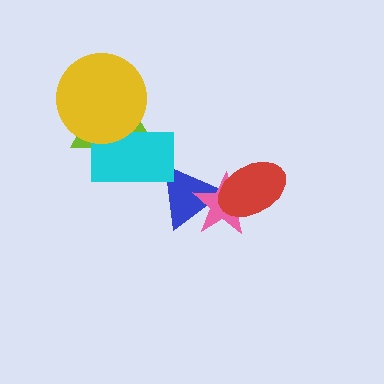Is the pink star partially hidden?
Yes, it is partially covered by another shape.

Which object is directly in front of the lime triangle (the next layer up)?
The cyan rectangle is directly in front of the lime triangle.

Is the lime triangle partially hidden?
Yes, it is partially covered by another shape.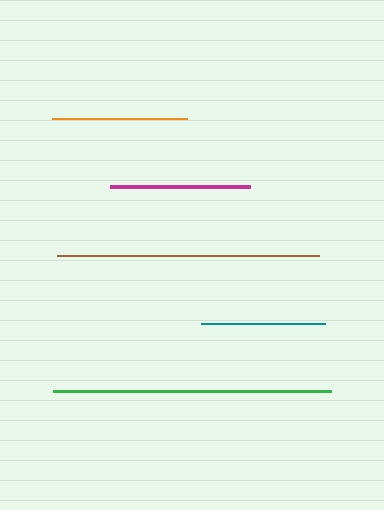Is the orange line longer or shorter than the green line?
The green line is longer than the orange line.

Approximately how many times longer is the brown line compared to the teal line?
The brown line is approximately 2.1 times the length of the teal line.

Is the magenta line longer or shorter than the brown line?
The brown line is longer than the magenta line.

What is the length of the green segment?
The green segment is approximately 278 pixels long.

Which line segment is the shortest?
The teal line is the shortest at approximately 125 pixels.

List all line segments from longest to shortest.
From longest to shortest: green, brown, magenta, orange, teal.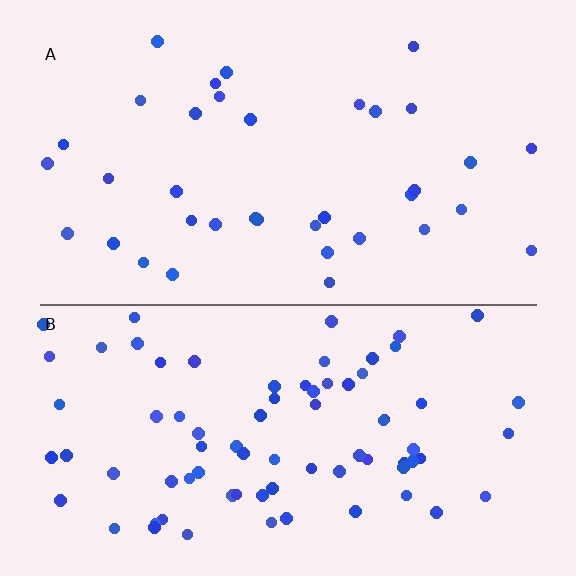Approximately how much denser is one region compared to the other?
Approximately 2.2× — region B over region A.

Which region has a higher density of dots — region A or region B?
B (the bottom).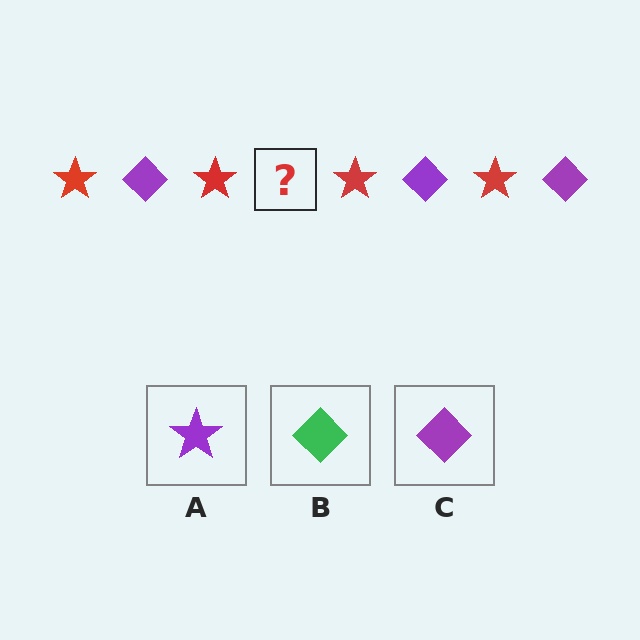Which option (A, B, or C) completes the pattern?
C.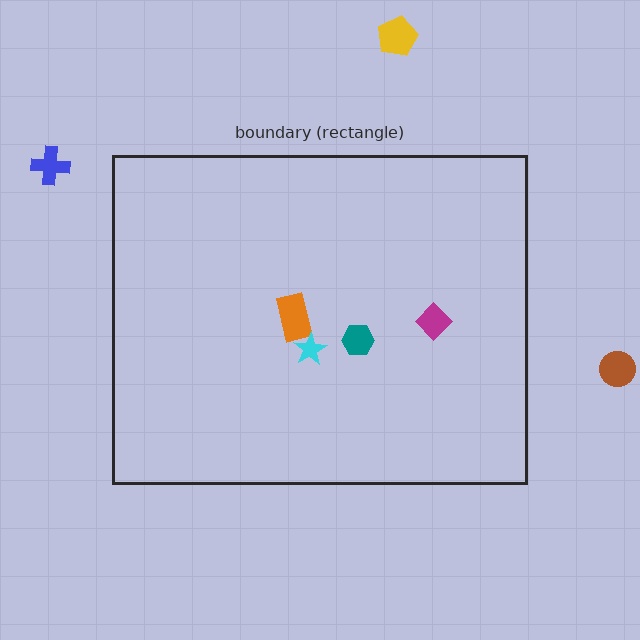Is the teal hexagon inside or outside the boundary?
Inside.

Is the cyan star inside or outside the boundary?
Inside.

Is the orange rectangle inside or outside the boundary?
Inside.